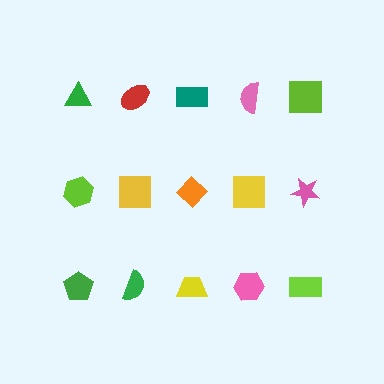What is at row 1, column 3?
A teal rectangle.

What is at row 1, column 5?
A lime square.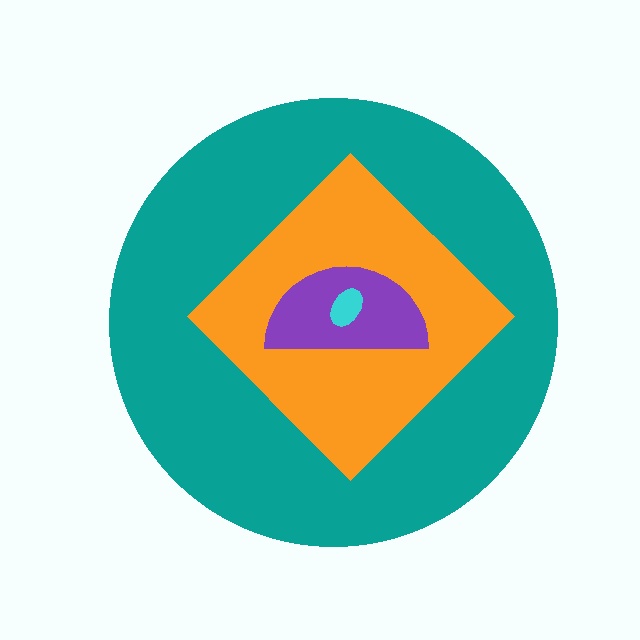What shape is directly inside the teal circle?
The orange diamond.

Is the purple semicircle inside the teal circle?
Yes.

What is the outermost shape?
The teal circle.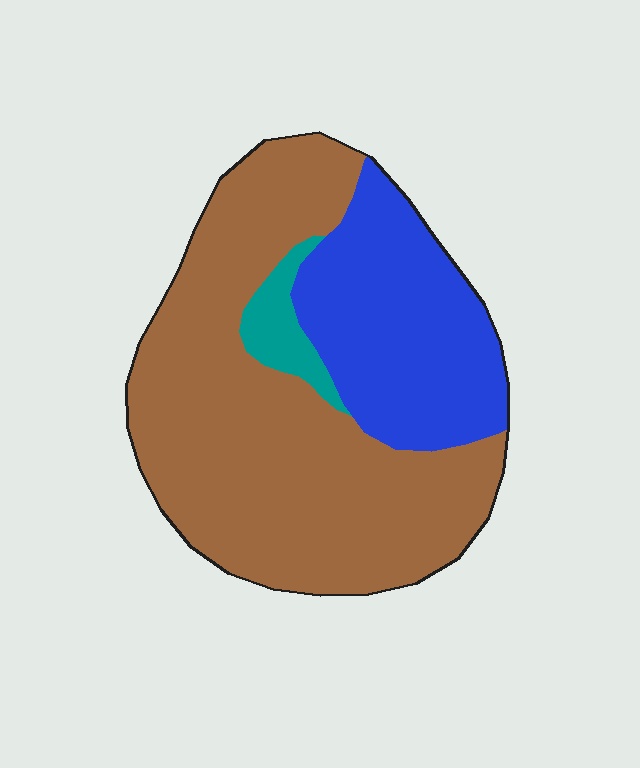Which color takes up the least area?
Teal, at roughly 5%.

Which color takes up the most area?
Brown, at roughly 65%.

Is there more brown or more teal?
Brown.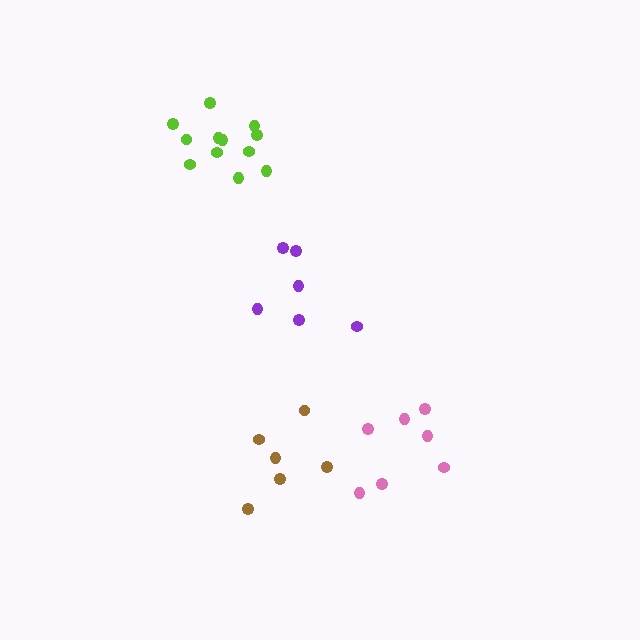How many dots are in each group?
Group 1: 6 dots, Group 2: 6 dots, Group 3: 7 dots, Group 4: 12 dots (31 total).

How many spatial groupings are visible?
There are 4 spatial groupings.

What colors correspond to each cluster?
The clusters are colored: purple, brown, pink, lime.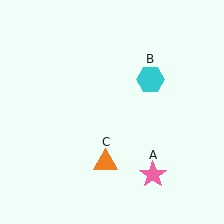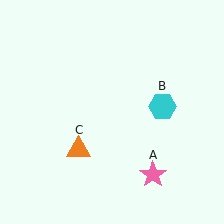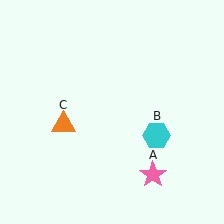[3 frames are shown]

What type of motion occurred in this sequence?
The cyan hexagon (object B), orange triangle (object C) rotated clockwise around the center of the scene.